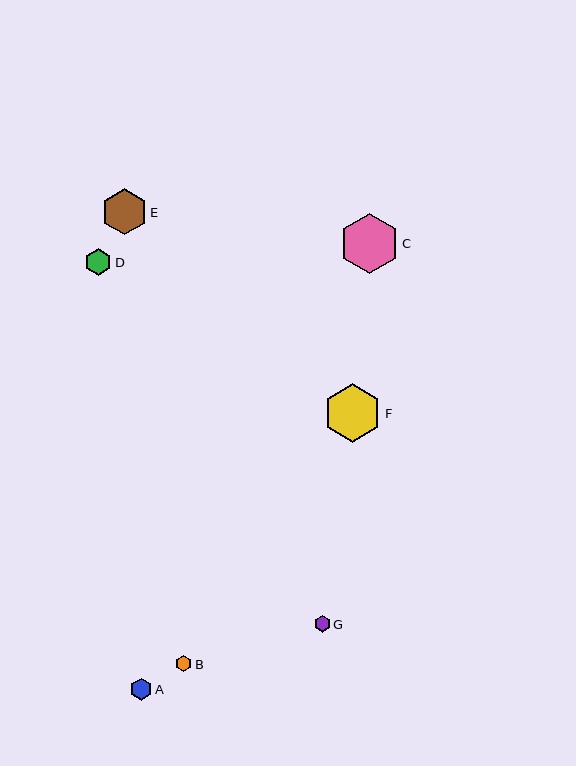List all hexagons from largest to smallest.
From largest to smallest: C, F, E, D, A, G, B.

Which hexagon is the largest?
Hexagon C is the largest with a size of approximately 59 pixels.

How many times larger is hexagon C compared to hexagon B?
Hexagon C is approximately 3.7 times the size of hexagon B.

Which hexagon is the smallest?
Hexagon B is the smallest with a size of approximately 16 pixels.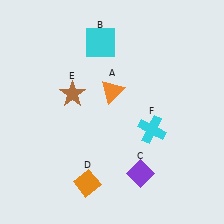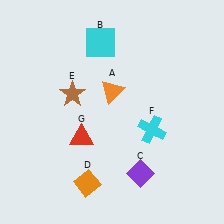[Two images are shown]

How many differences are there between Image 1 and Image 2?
There is 1 difference between the two images.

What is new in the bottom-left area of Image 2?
A red triangle (G) was added in the bottom-left area of Image 2.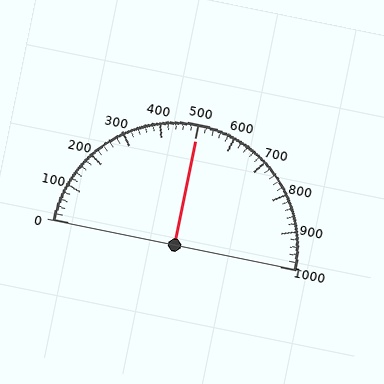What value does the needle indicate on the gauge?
The needle indicates approximately 500.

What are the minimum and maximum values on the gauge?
The gauge ranges from 0 to 1000.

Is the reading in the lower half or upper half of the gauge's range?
The reading is in the upper half of the range (0 to 1000).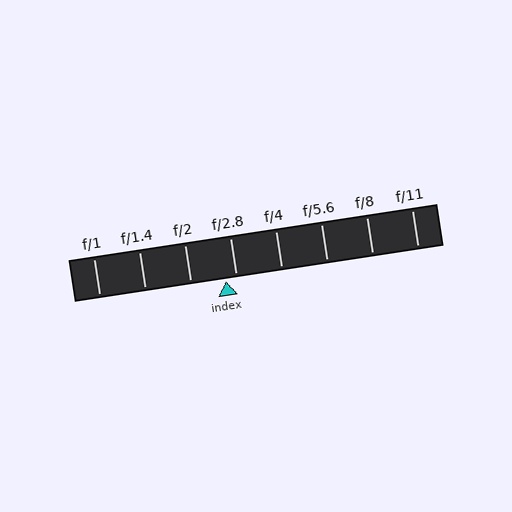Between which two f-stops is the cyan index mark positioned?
The index mark is between f/2 and f/2.8.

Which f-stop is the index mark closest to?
The index mark is closest to f/2.8.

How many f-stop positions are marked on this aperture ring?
There are 8 f-stop positions marked.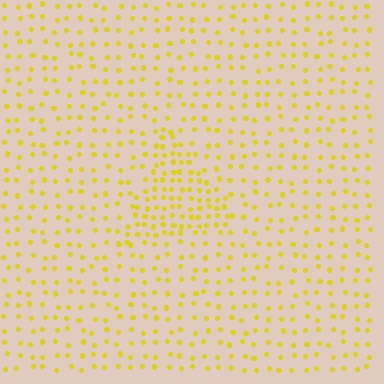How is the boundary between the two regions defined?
The boundary is defined by a change in element density (approximately 2.0x ratio). All elements are the same color, size, and shape.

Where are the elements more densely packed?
The elements are more densely packed inside the triangle boundary.